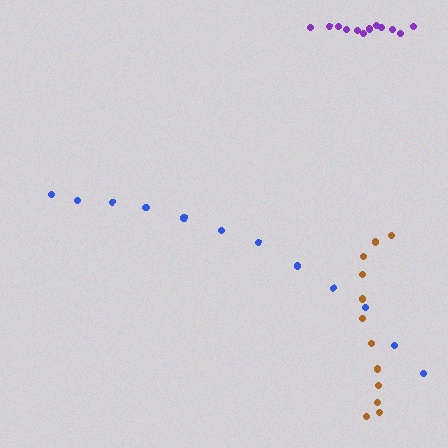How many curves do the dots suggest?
There are 3 distinct paths.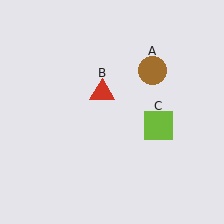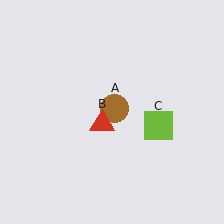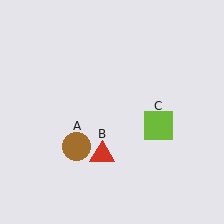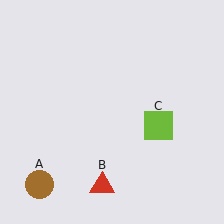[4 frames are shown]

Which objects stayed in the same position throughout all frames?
Lime square (object C) remained stationary.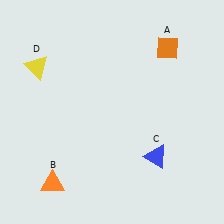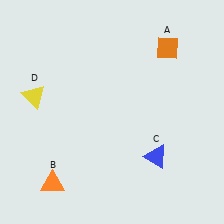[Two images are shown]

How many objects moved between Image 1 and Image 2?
1 object moved between the two images.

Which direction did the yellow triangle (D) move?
The yellow triangle (D) moved down.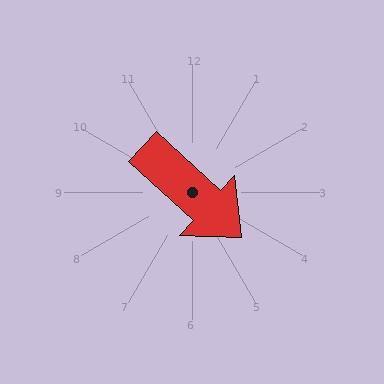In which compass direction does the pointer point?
Southeast.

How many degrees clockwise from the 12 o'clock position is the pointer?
Approximately 133 degrees.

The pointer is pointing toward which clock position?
Roughly 4 o'clock.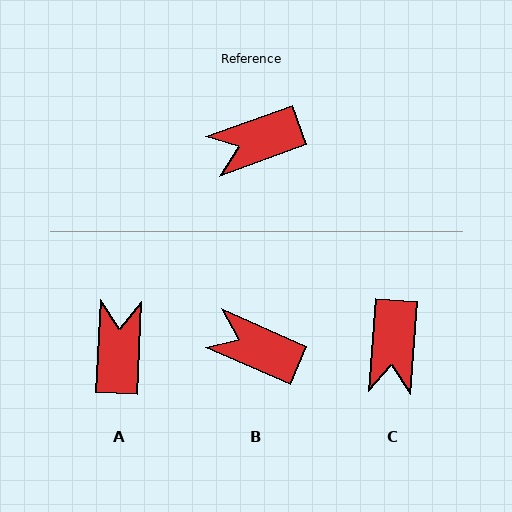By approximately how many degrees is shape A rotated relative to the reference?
Approximately 113 degrees clockwise.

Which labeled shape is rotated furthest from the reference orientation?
A, about 113 degrees away.